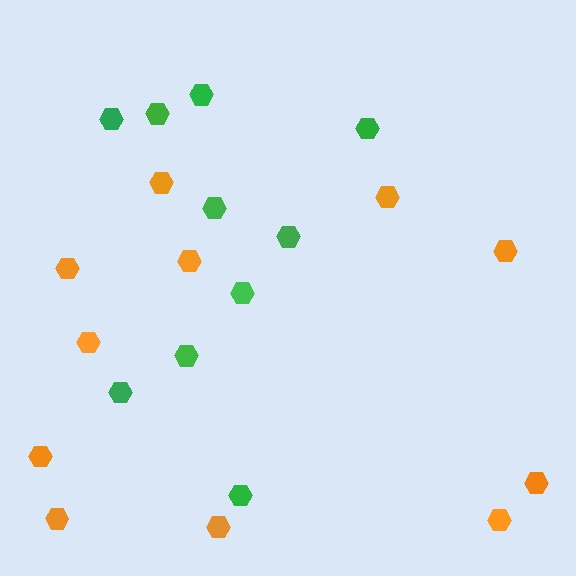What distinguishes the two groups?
There are 2 groups: one group of green hexagons (10) and one group of orange hexagons (11).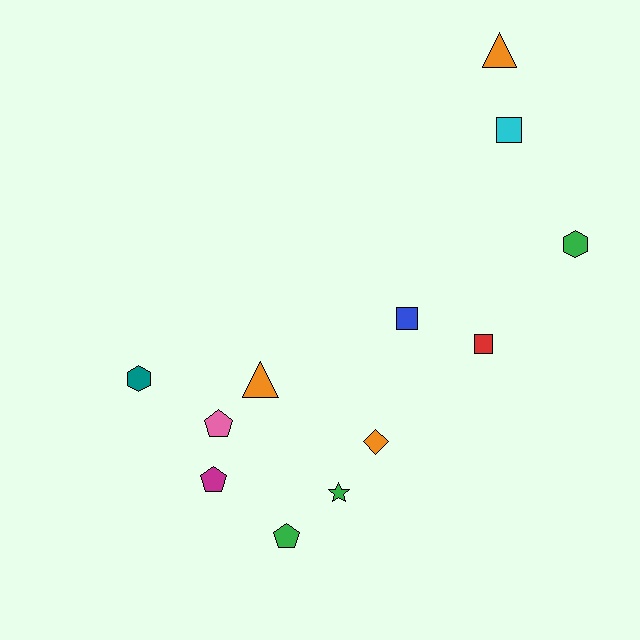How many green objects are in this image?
There are 3 green objects.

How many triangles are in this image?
There are 2 triangles.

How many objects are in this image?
There are 12 objects.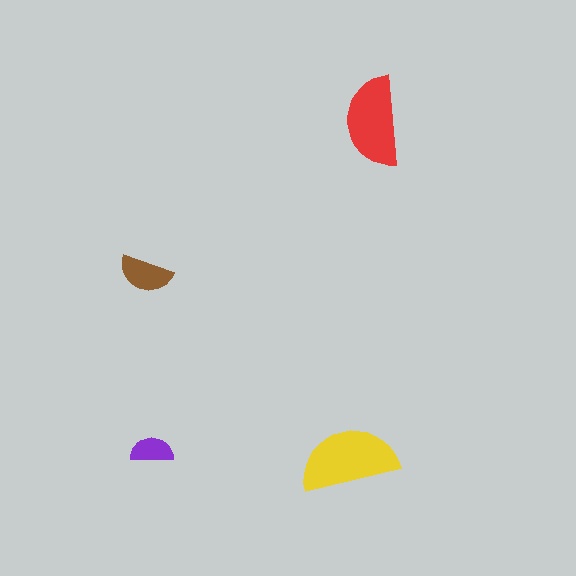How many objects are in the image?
There are 4 objects in the image.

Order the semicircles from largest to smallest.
the yellow one, the red one, the brown one, the purple one.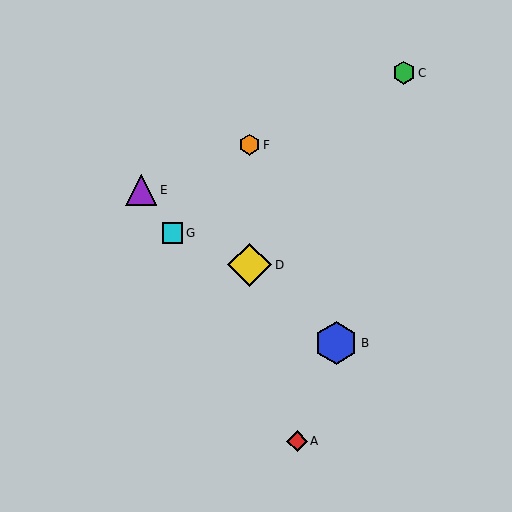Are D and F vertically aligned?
Yes, both are at x≈250.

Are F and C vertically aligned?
No, F is at x≈250 and C is at x≈404.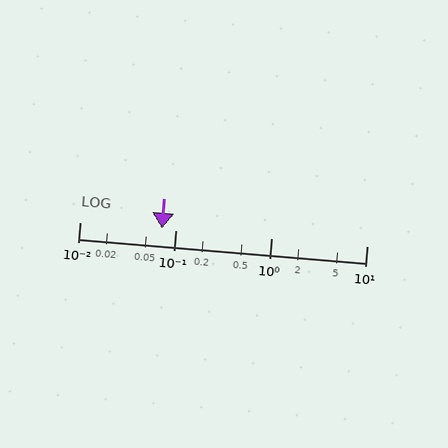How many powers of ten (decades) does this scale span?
The scale spans 3 decades, from 0.01 to 10.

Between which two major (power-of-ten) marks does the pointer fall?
The pointer is between 0.01 and 0.1.